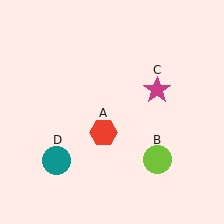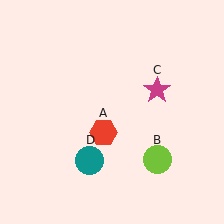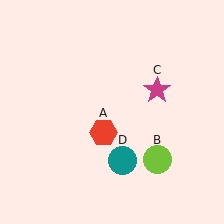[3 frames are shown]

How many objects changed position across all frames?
1 object changed position: teal circle (object D).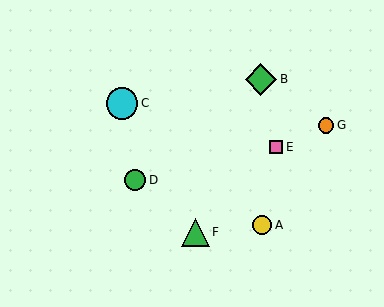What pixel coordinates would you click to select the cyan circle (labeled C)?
Click at (122, 103) to select the cyan circle C.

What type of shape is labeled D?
Shape D is a green circle.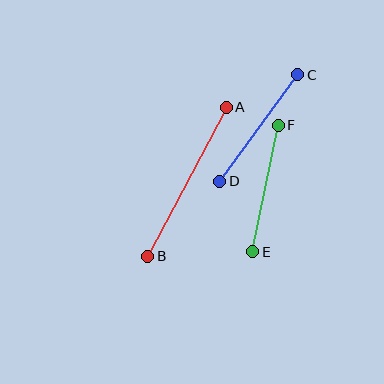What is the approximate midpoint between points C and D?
The midpoint is at approximately (259, 128) pixels.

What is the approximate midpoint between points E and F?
The midpoint is at approximately (265, 188) pixels.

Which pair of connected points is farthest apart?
Points A and B are farthest apart.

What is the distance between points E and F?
The distance is approximately 129 pixels.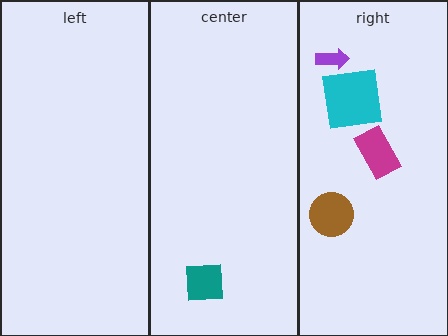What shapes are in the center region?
The teal square.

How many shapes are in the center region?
1.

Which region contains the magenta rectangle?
The right region.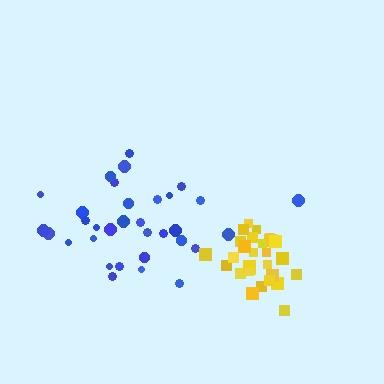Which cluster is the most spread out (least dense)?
Blue.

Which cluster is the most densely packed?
Yellow.